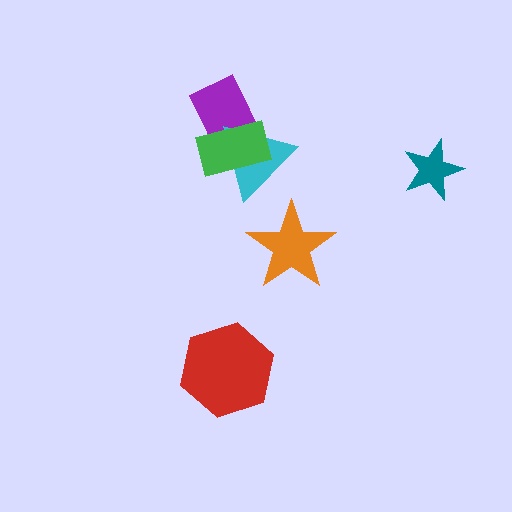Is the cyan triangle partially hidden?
Yes, it is partially covered by another shape.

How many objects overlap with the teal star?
0 objects overlap with the teal star.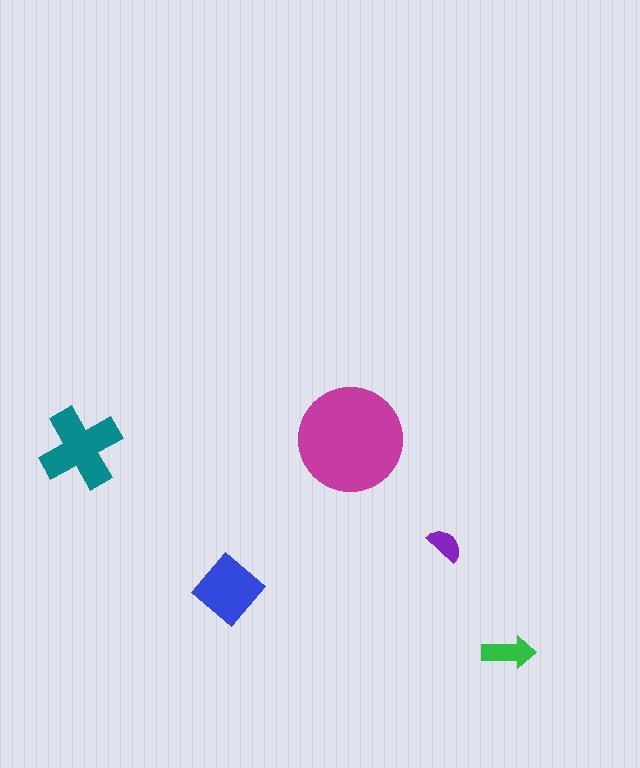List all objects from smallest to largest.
The purple semicircle, the green arrow, the blue diamond, the teal cross, the magenta circle.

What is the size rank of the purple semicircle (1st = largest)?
5th.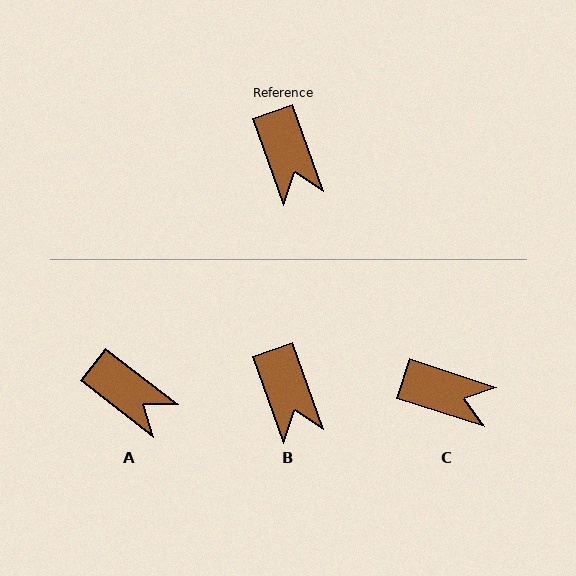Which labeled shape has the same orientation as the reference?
B.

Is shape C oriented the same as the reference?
No, it is off by about 52 degrees.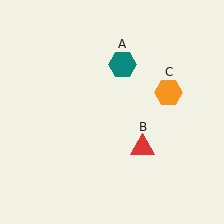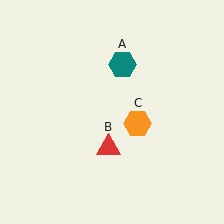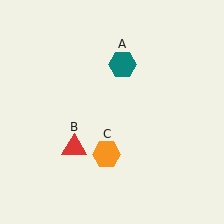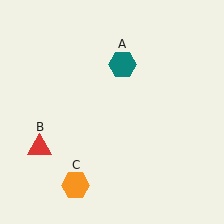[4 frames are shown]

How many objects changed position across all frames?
2 objects changed position: red triangle (object B), orange hexagon (object C).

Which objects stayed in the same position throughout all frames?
Teal hexagon (object A) remained stationary.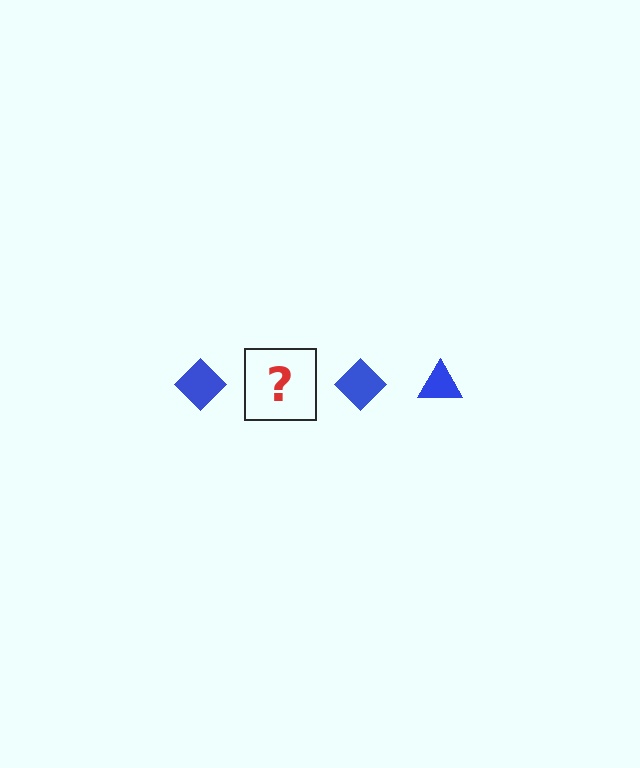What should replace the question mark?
The question mark should be replaced with a blue triangle.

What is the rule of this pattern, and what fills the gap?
The rule is that the pattern cycles through diamond, triangle shapes in blue. The gap should be filled with a blue triangle.